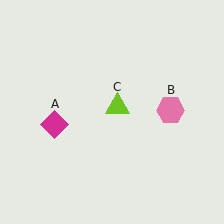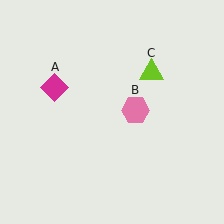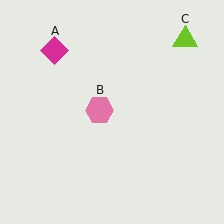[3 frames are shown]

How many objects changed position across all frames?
3 objects changed position: magenta diamond (object A), pink hexagon (object B), lime triangle (object C).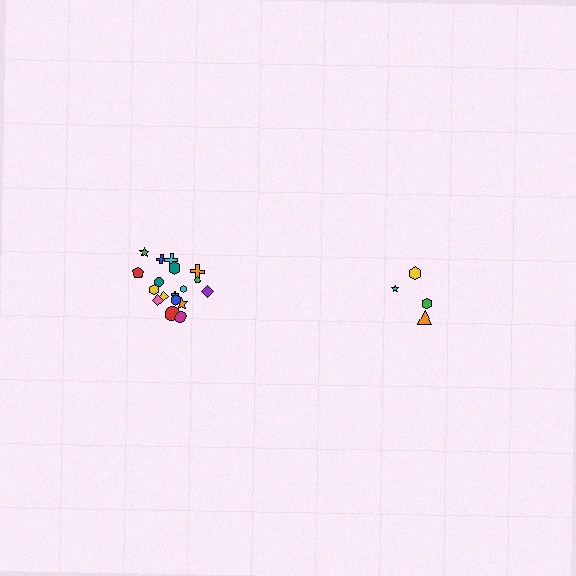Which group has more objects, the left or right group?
The left group.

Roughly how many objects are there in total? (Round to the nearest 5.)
Roughly 20 objects in total.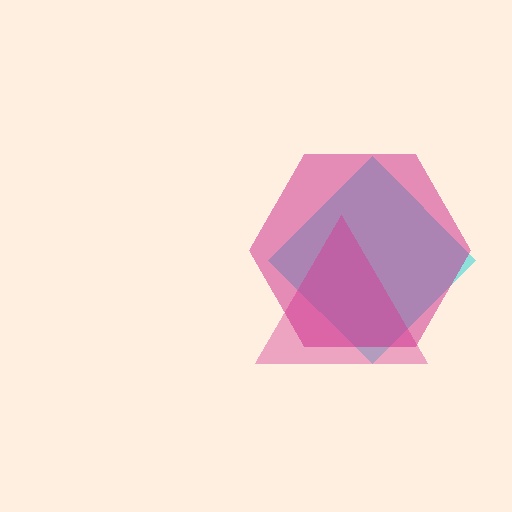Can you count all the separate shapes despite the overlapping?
Yes, there are 3 separate shapes.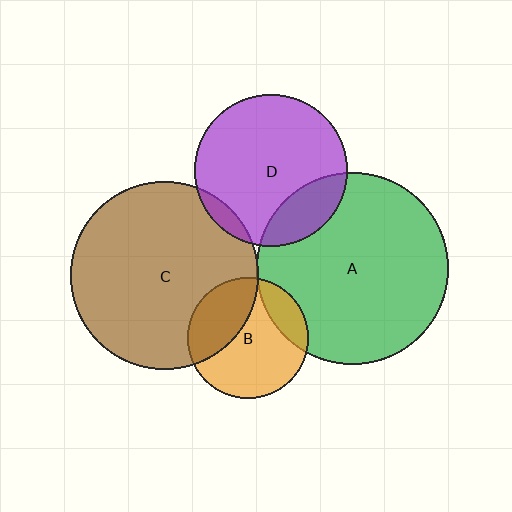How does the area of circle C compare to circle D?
Approximately 1.5 times.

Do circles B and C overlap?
Yes.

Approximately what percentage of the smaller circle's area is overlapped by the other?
Approximately 35%.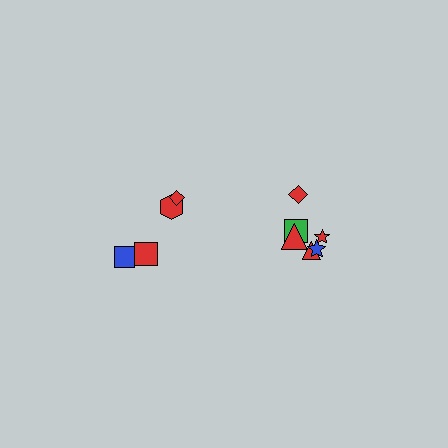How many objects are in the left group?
There are 4 objects.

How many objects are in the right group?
There are 6 objects.